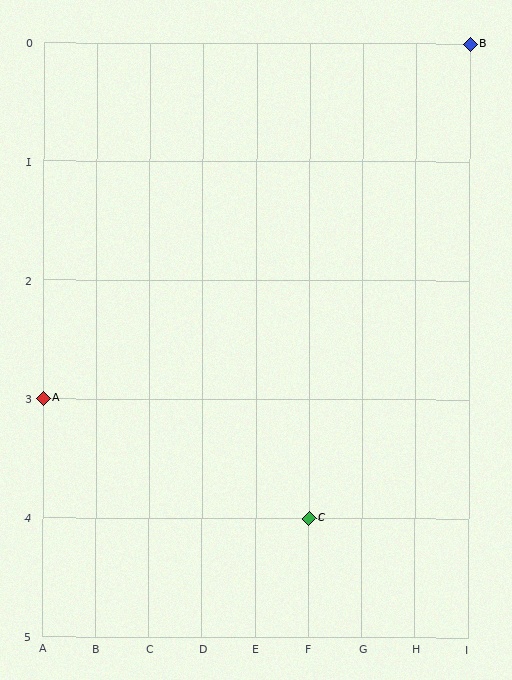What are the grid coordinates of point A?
Point A is at grid coordinates (A, 3).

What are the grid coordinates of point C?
Point C is at grid coordinates (F, 4).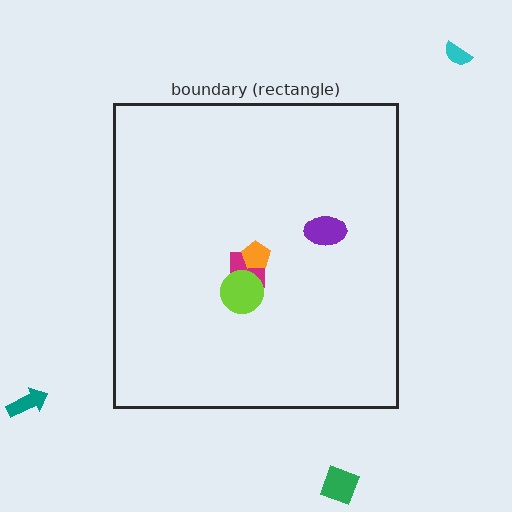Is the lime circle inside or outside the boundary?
Inside.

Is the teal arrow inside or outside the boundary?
Outside.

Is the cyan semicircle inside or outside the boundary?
Outside.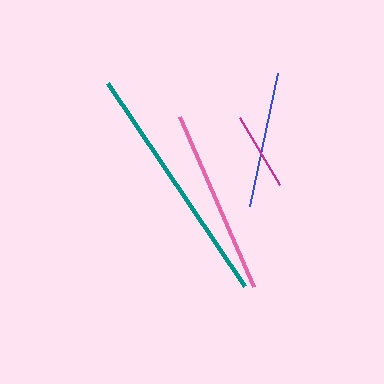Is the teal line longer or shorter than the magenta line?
The teal line is longer than the magenta line.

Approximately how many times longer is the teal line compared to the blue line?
The teal line is approximately 1.8 times the length of the blue line.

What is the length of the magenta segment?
The magenta segment is approximately 78 pixels long.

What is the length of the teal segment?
The teal segment is approximately 245 pixels long.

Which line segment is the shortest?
The magenta line is the shortest at approximately 78 pixels.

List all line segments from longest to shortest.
From longest to shortest: teal, pink, blue, magenta.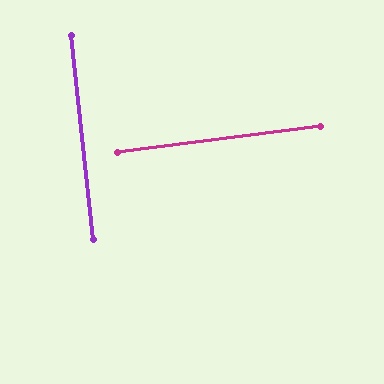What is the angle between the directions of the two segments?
Approximately 89 degrees.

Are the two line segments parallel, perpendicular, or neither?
Perpendicular — they meet at approximately 89°.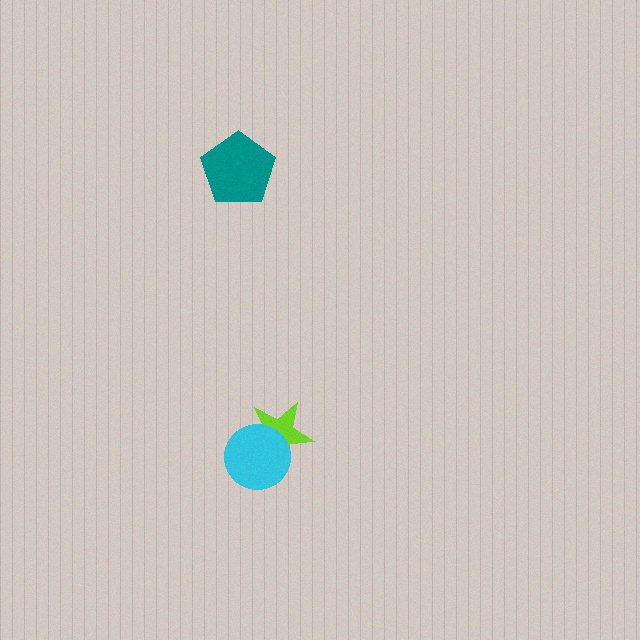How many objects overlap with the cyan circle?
1 object overlaps with the cyan circle.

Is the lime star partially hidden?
Yes, it is partially covered by another shape.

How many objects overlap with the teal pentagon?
0 objects overlap with the teal pentagon.